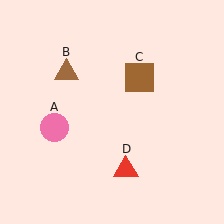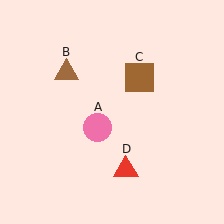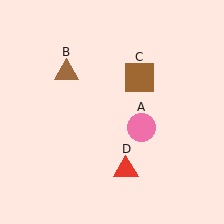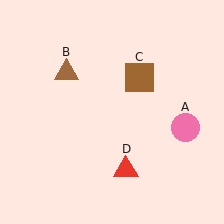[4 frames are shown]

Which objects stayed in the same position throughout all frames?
Brown triangle (object B) and brown square (object C) and red triangle (object D) remained stationary.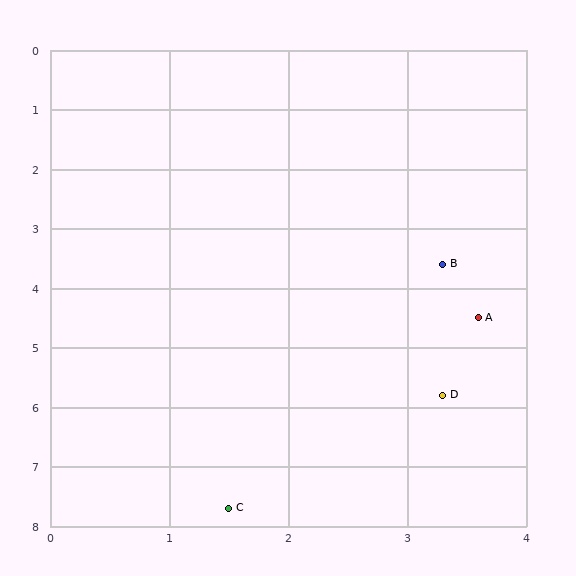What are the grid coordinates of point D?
Point D is at approximately (3.3, 5.8).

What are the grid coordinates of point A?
Point A is at approximately (3.6, 4.5).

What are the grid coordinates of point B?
Point B is at approximately (3.3, 3.6).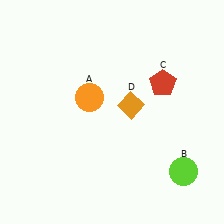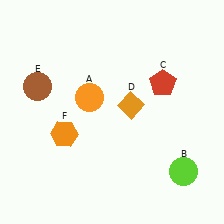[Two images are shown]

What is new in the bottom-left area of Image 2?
An orange hexagon (F) was added in the bottom-left area of Image 2.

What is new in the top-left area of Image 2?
A brown circle (E) was added in the top-left area of Image 2.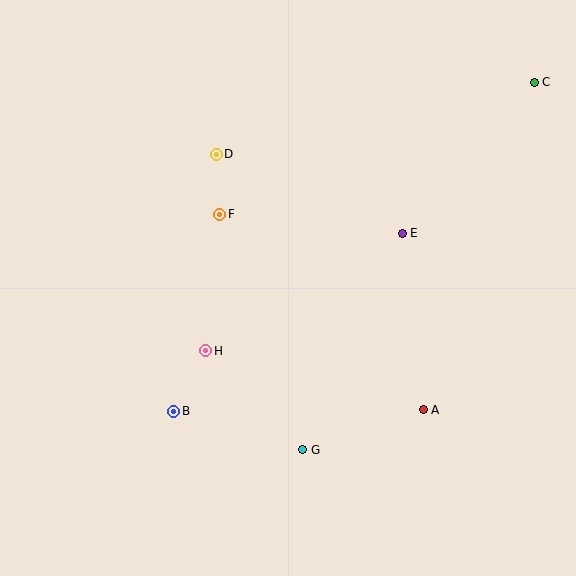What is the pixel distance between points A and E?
The distance between A and E is 177 pixels.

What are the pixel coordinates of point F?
Point F is at (220, 214).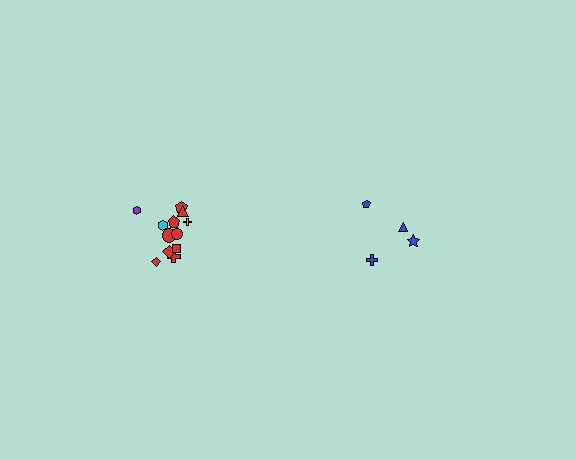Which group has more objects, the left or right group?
The left group.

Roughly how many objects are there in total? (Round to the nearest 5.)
Roughly 15 objects in total.